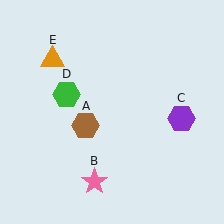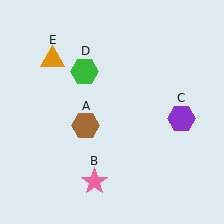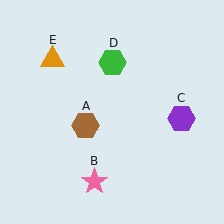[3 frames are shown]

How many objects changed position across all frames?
1 object changed position: green hexagon (object D).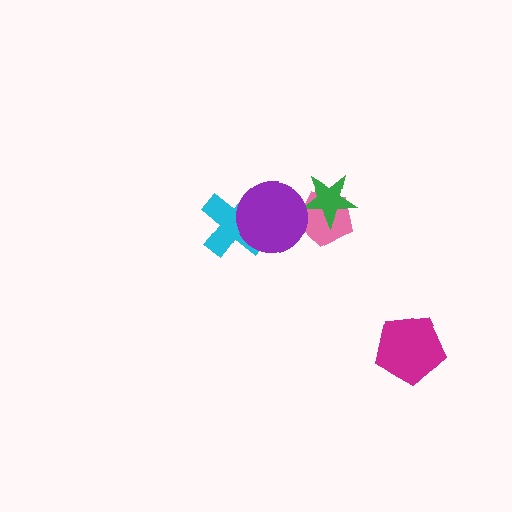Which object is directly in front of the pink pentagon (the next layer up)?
The green star is directly in front of the pink pentagon.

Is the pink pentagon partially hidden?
Yes, it is partially covered by another shape.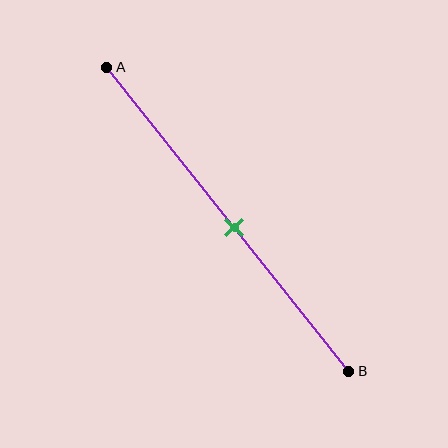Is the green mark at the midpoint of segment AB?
Yes, the mark is approximately at the midpoint.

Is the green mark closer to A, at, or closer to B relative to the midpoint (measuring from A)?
The green mark is approximately at the midpoint of segment AB.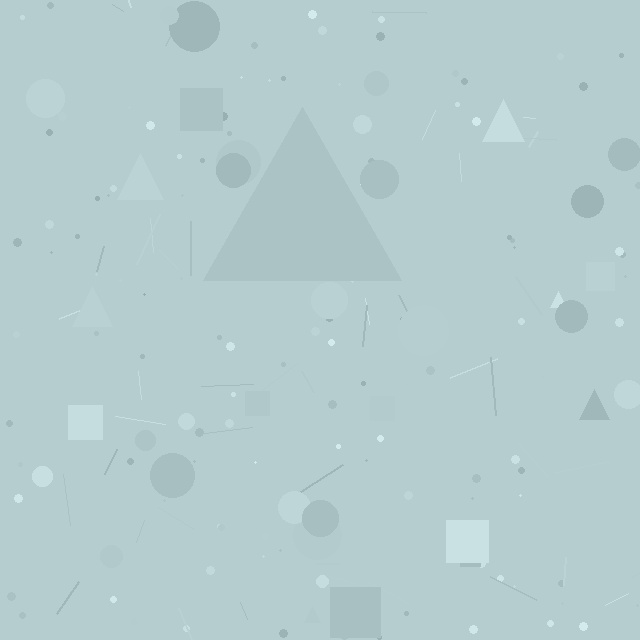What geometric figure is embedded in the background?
A triangle is embedded in the background.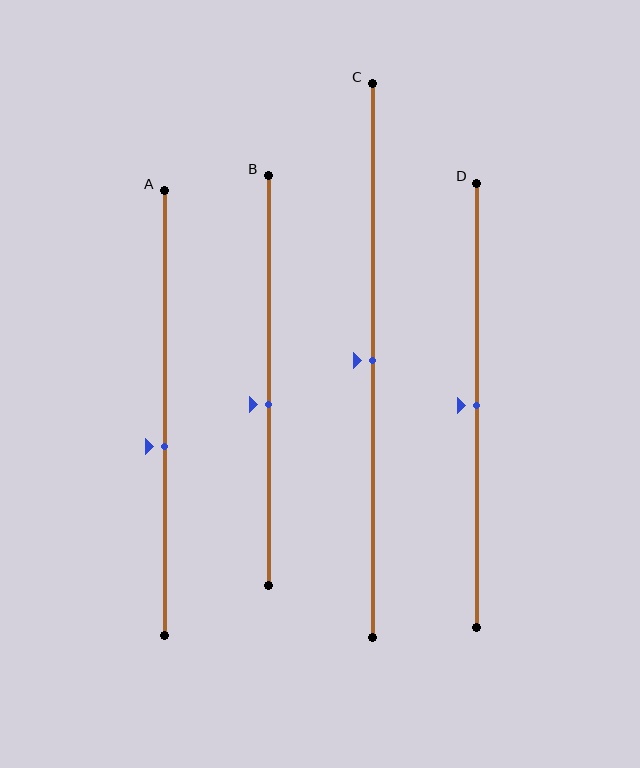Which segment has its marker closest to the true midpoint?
Segment C has its marker closest to the true midpoint.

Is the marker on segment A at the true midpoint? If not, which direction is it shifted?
No, the marker on segment A is shifted downward by about 7% of the segment length.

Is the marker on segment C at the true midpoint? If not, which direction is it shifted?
Yes, the marker on segment C is at the true midpoint.